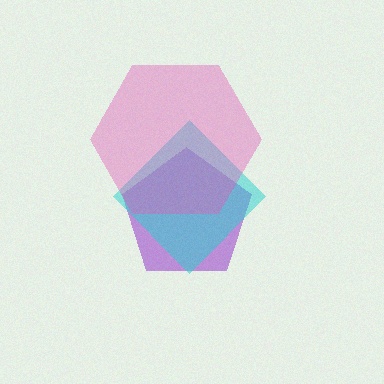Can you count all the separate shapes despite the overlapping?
Yes, there are 3 separate shapes.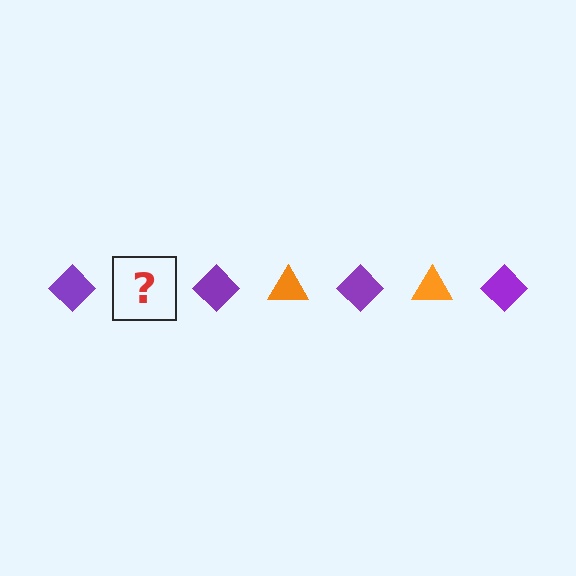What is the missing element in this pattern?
The missing element is an orange triangle.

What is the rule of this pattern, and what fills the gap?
The rule is that the pattern alternates between purple diamond and orange triangle. The gap should be filled with an orange triangle.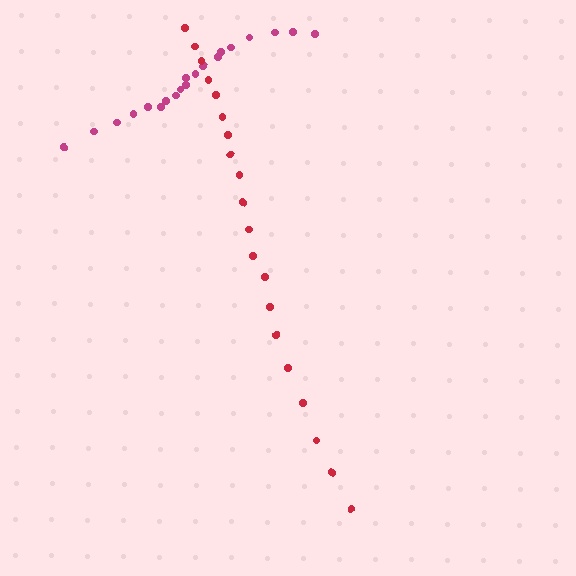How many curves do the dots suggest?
There are 2 distinct paths.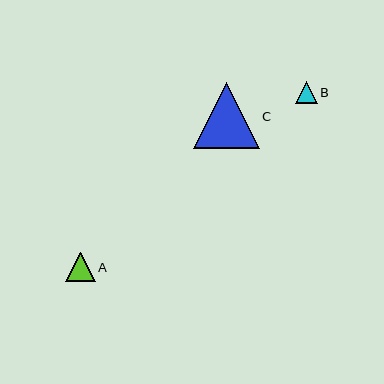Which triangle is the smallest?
Triangle B is the smallest with a size of approximately 22 pixels.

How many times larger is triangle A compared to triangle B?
Triangle A is approximately 1.3 times the size of triangle B.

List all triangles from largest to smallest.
From largest to smallest: C, A, B.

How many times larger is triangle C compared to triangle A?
Triangle C is approximately 2.2 times the size of triangle A.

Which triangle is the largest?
Triangle C is the largest with a size of approximately 65 pixels.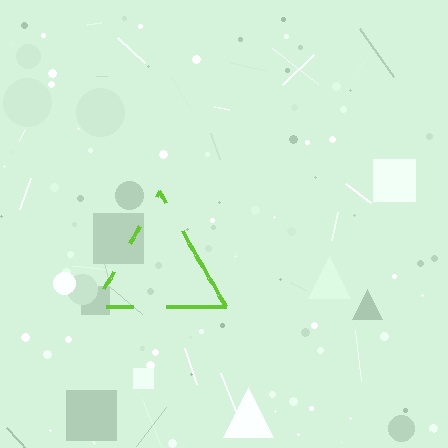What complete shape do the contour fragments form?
The contour fragments form a triangle.